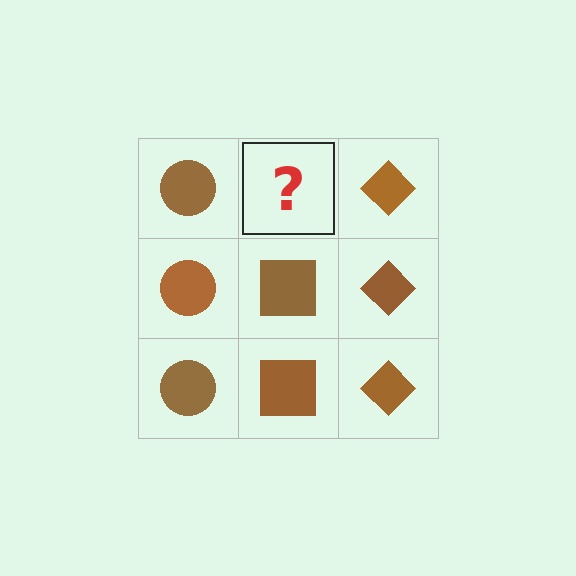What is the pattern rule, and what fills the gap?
The rule is that each column has a consistent shape. The gap should be filled with a brown square.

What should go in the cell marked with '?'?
The missing cell should contain a brown square.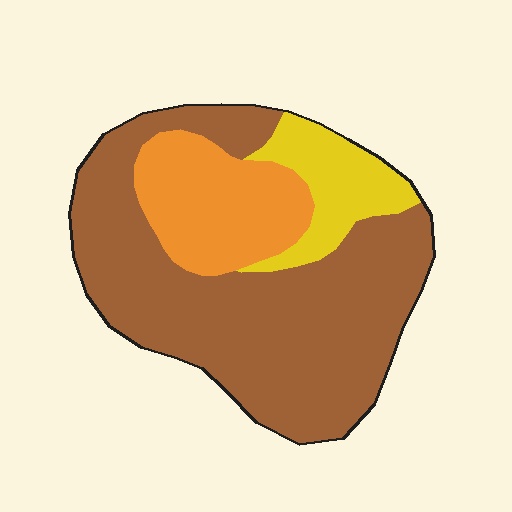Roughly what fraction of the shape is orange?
Orange takes up about one fifth (1/5) of the shape.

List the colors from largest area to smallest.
From largest to smallest: brown, orange, yellow.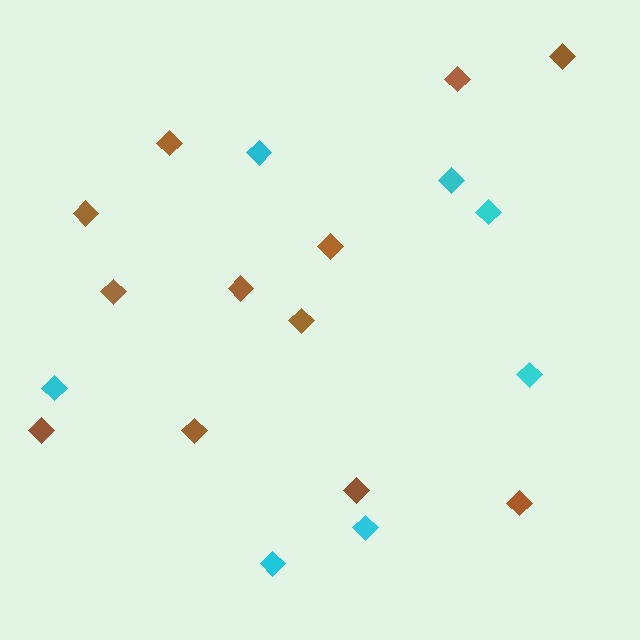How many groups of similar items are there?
There are 2 groups: one group of cyan diamonds (7) and one group of brown diamonds (12).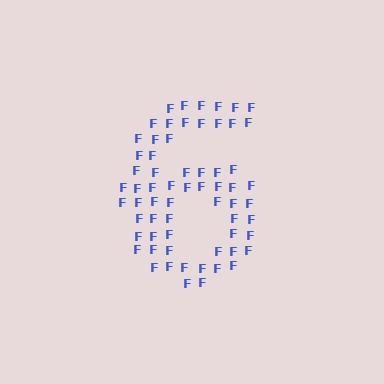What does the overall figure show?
The overall figure shows the digit 6.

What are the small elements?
The small elements are letter F's.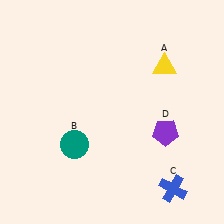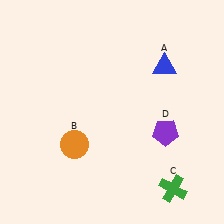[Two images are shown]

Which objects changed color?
A changed from yellow to blue. B changed from teal to orange. C changed from blue to green.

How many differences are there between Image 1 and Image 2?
There are 3 differences between the two images.